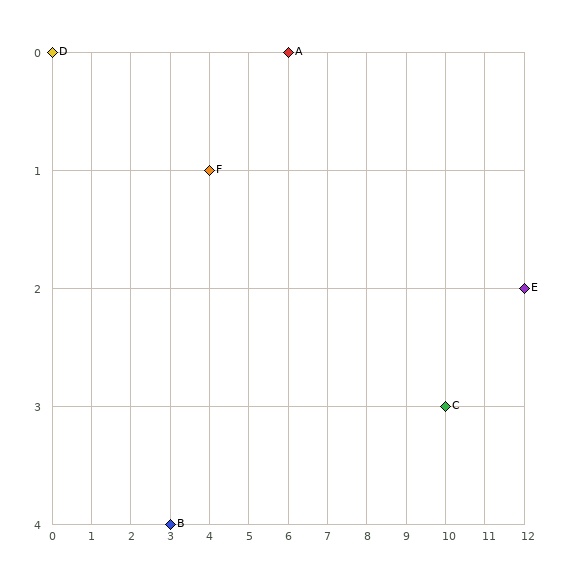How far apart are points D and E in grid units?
Points D and E are 12 columns and 2 rows apart (about 12.2 grid units diagonally).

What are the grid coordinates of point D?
Point D is at grid coordinates (0, 0).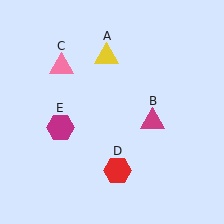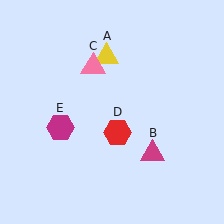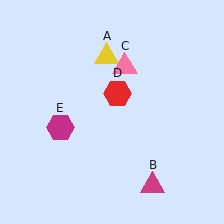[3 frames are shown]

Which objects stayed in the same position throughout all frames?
Yellow triangle (object A) and magenta hexagon (object E) remained stationary.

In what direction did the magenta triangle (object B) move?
The magenta triangle (object B) moved down.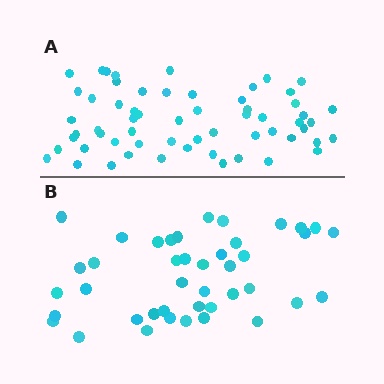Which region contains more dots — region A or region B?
Region A (the top region) has more dots.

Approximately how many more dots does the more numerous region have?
Region A has approximately 20 more dots than region B.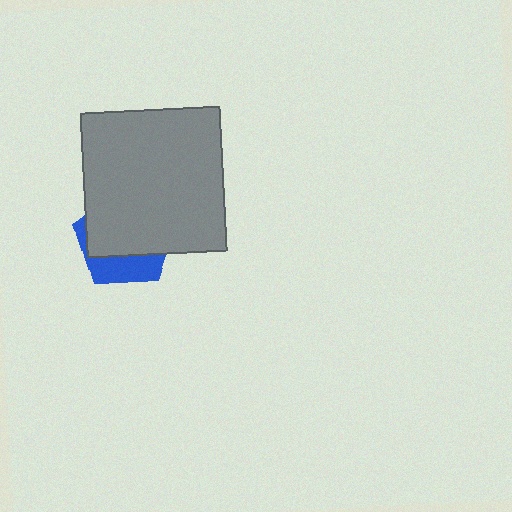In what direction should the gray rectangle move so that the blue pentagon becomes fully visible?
The gray rectangle should move up. That is the shortest direction to clear the overlap and leave the blue pentagon fully visible.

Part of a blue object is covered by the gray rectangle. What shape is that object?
It is a pentagon.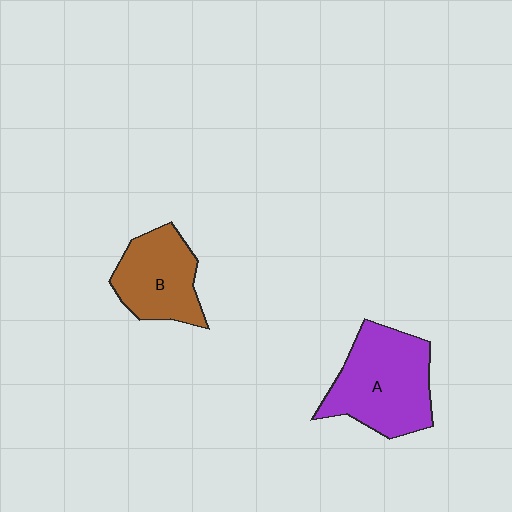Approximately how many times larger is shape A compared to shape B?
Approximately 1.4 times.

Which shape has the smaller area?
Shape B (brown).